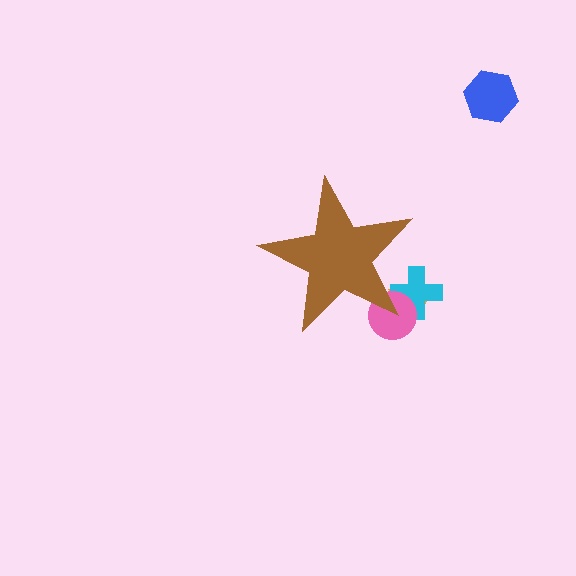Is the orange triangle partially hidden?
Yes, the orange triangle is partially hidden behind the brown star.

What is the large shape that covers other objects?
A brown star.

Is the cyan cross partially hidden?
Yes, the cyan cross is partially hidden behind the brown star.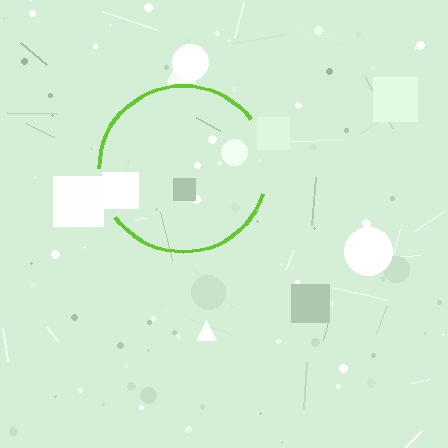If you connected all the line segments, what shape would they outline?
They would outline a circle.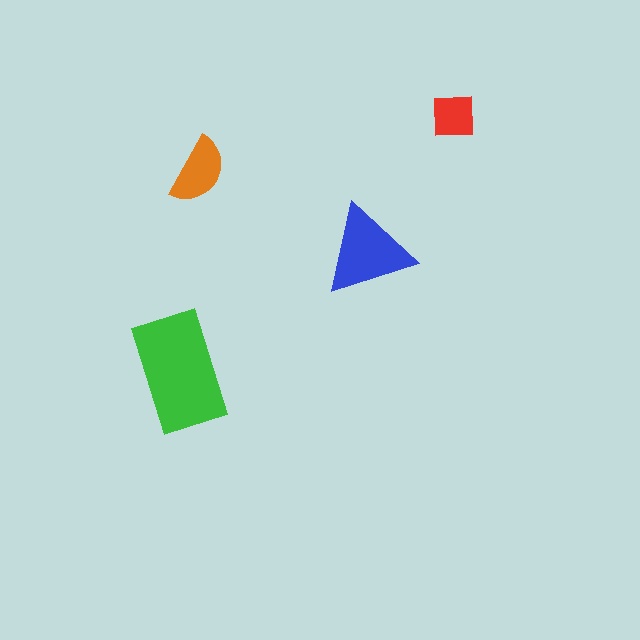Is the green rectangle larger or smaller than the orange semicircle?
Larger.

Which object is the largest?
The green rectangle.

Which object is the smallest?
The red square.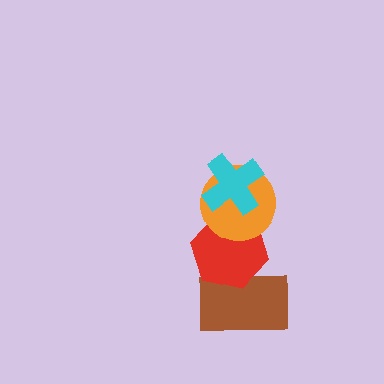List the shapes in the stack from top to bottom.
From top to bottom: the cyan cross, the orange circle, the red hexagon, the brown rectangle.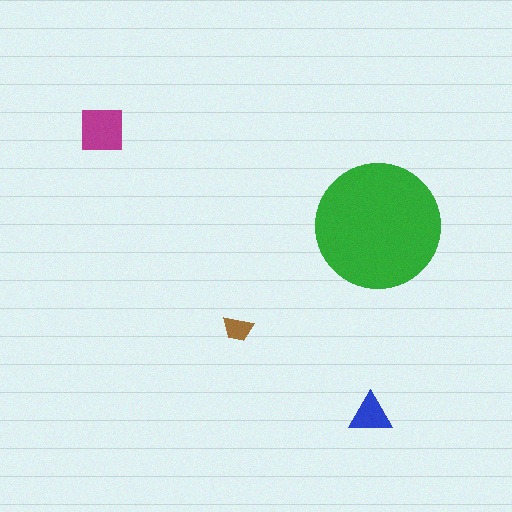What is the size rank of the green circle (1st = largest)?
1st.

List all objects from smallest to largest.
The brown trapezoid, the blue triangle, the magenta square, the green circle.